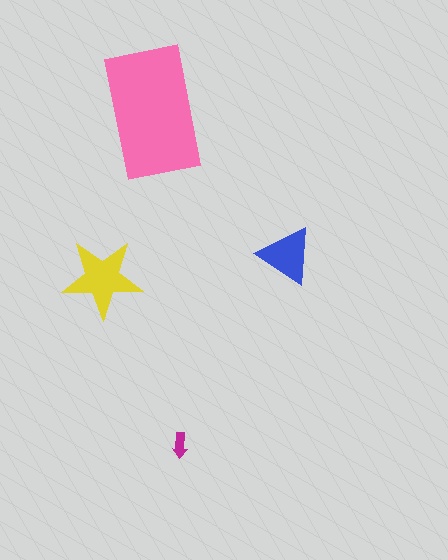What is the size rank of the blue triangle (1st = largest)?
3rd.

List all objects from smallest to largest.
The magenta arrow, the blue triangle, the yellow star, the pink rectangle.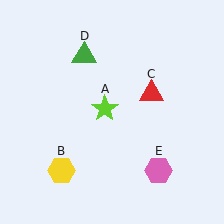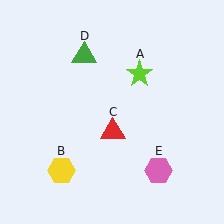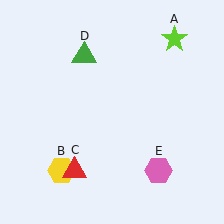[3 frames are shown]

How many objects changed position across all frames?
2 objects changed position: lime star (object A), red triangle (object C).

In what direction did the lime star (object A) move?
The lime star (object A) moved up and to the right.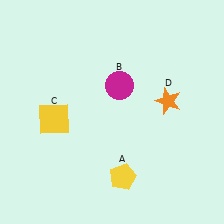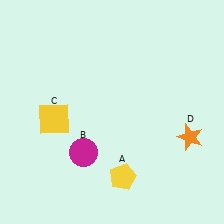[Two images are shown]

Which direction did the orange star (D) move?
The orange star (D) moved down.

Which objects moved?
The objects that moved are: the magenta circle (B), the orange star (D).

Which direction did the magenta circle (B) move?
The magenta circle (B) moved down.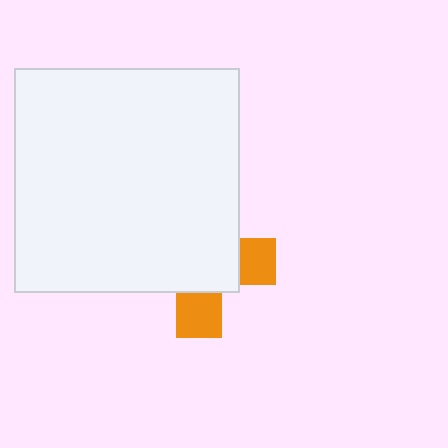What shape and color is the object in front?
The object in front is a white square.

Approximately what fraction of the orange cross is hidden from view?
Roughly 69% of the orange cross is hidden behind the white square.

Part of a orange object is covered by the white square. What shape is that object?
It is a cross.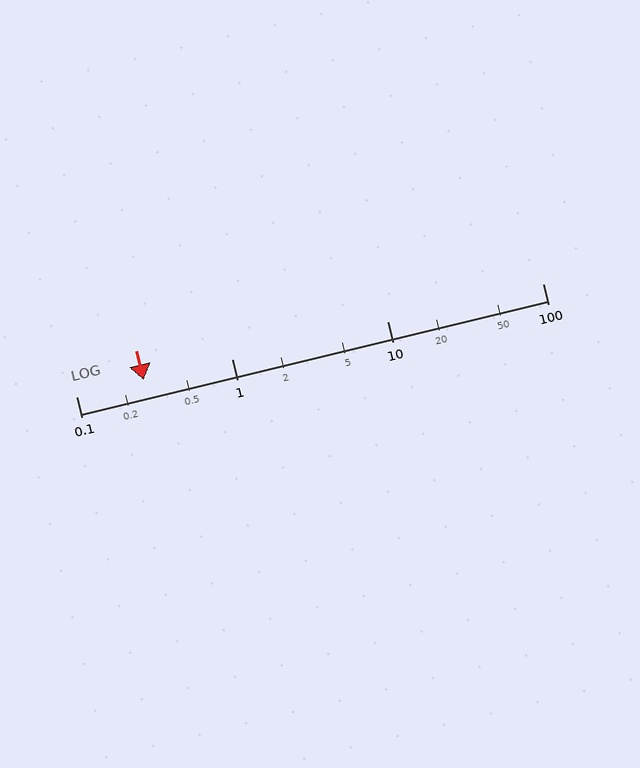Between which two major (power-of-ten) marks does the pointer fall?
The pointer is between 0.1 and 1.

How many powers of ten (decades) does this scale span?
The scale spans 3 decades, from 0.1 to 100.